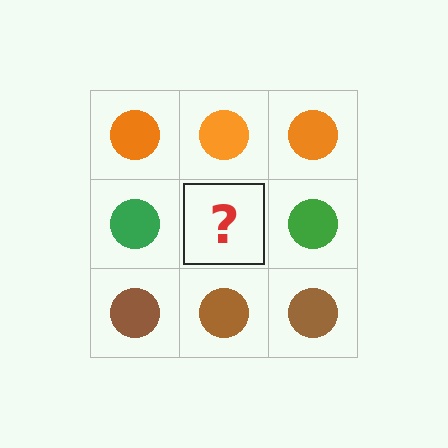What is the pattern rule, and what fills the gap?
The rule is that each row has a consistent color. The gap should be filled with a green circle.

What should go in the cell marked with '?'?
The missing cell should contain a green circle.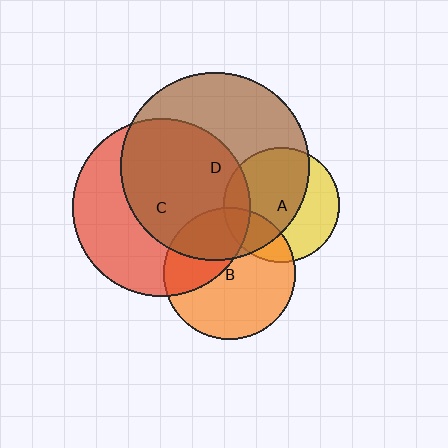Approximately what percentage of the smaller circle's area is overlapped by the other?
Approximately 60%.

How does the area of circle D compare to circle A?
Approximately 2.7 times.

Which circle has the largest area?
Circle D (brown).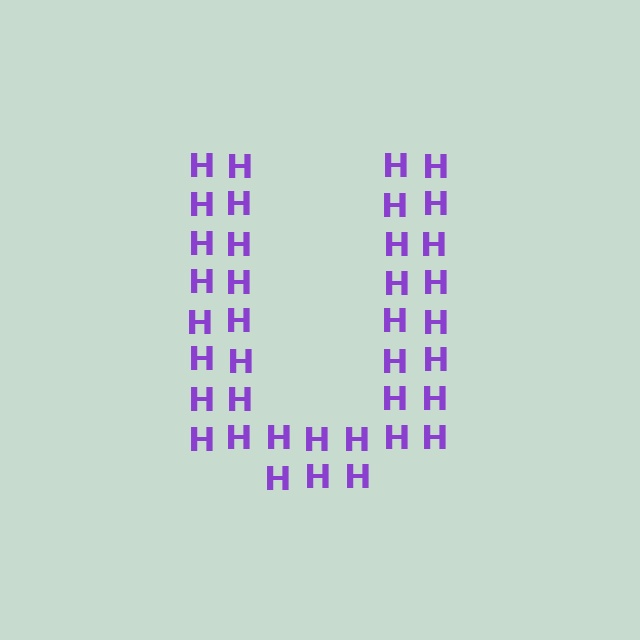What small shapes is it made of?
It is made of small letter H's.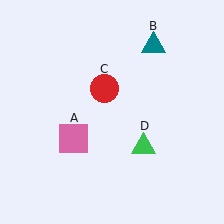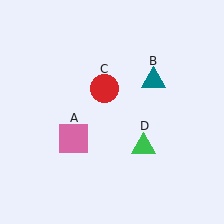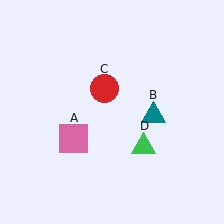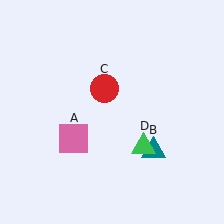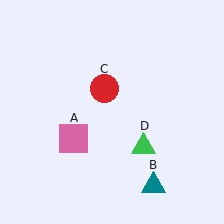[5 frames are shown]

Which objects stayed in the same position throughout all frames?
Pink square (object A) and red circle (object C) and green triangle (object D) remained stationary.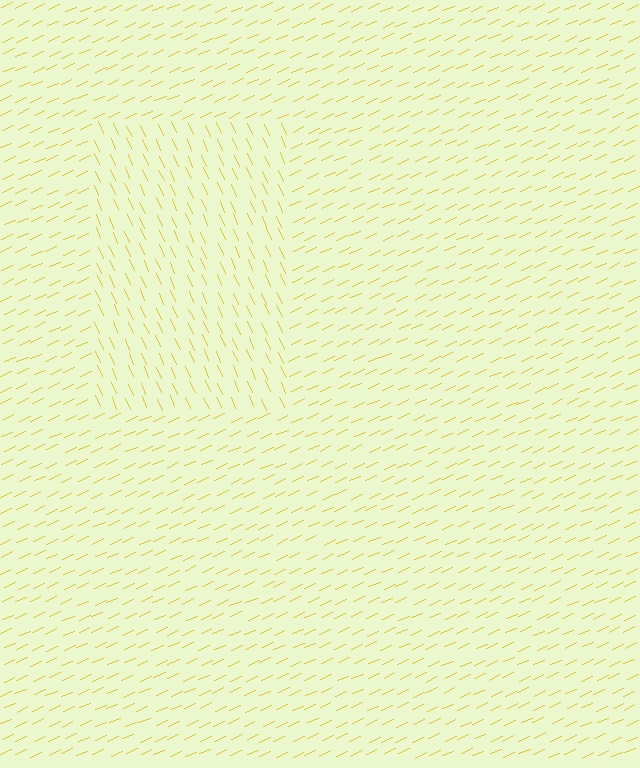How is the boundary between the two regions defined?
The boundary is defined purely by a change in line orientation (approximately 90 degrees difference). All lines are the same color and thickness.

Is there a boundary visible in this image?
Yes, there is a texture boundary formed by a change in line orientation.